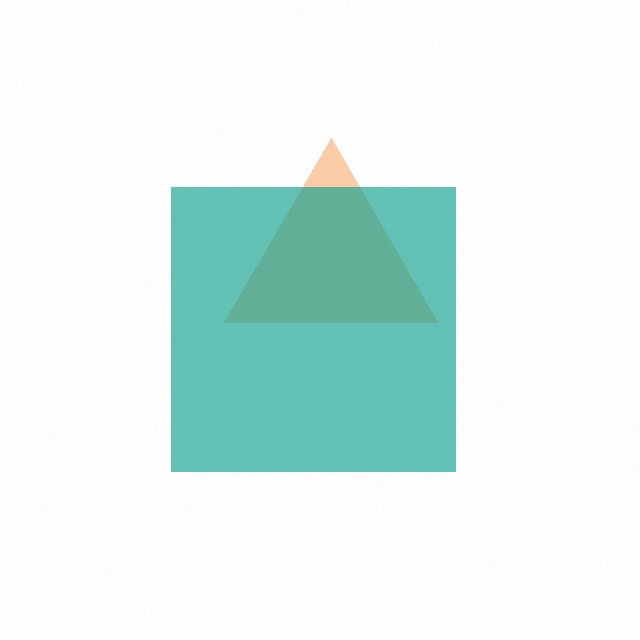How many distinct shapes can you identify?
There are 2 distinct shapes: an orange triangle, a teal square.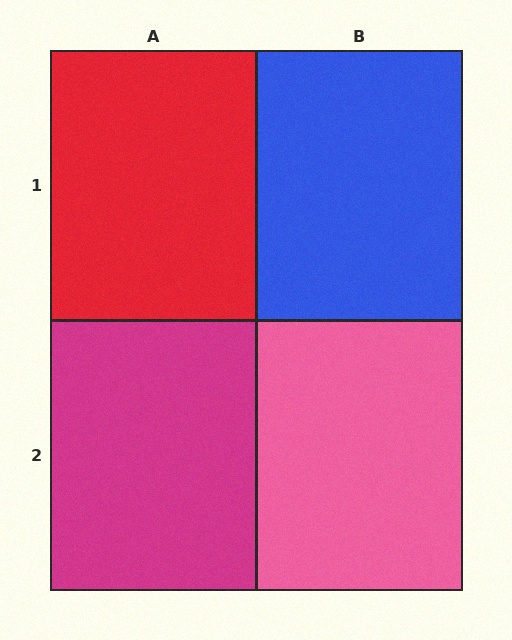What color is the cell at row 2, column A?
Magenta.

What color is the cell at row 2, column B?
Pink.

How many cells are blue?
1 cell is blue.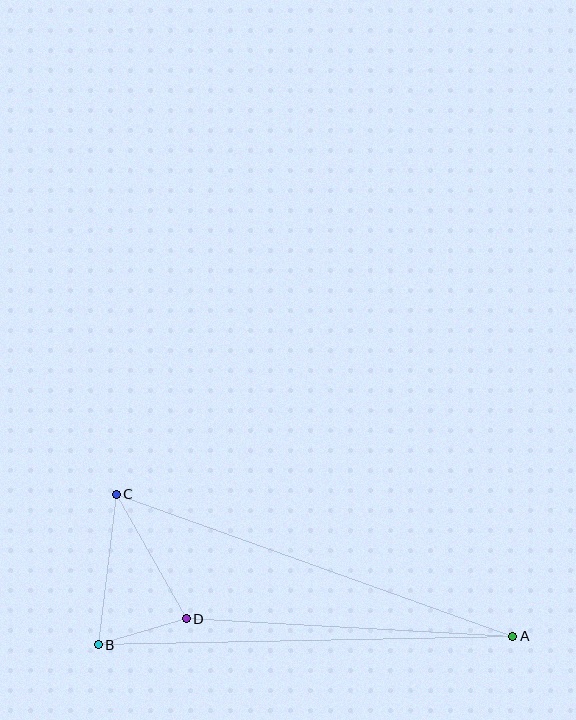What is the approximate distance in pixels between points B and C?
The distance between B and C is approximately 151 pixels.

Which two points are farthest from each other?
Points A and C are farthest from each other.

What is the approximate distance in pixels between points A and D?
The distance between A and D is approximately 327 pixels.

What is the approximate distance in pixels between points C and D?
The distance between C and D is approximately 143 pixels.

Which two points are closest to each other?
Points B and D are closest to each other.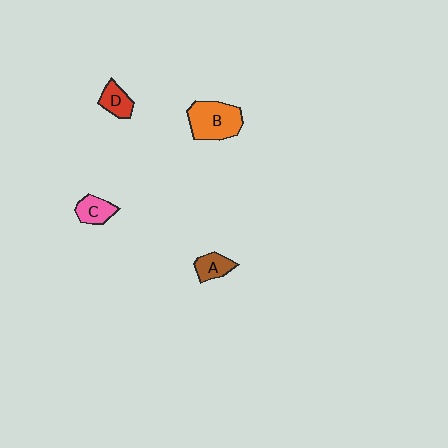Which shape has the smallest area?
Shape A (brown).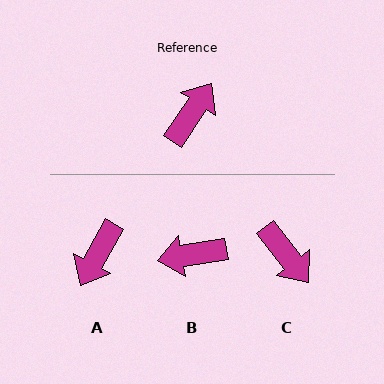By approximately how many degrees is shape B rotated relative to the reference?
Approximately 133 degrees counter-clockwise.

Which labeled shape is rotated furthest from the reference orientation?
A, about 175 degrees away.